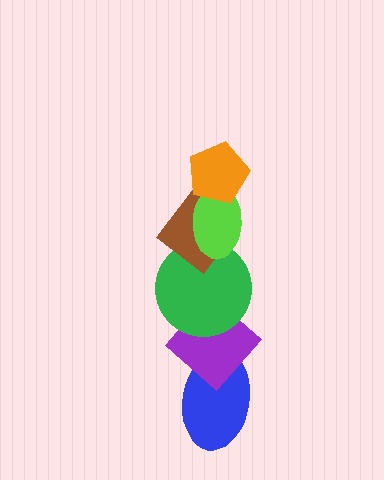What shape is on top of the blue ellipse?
The purple diamond is on top of the blue ellipse.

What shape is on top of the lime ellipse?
The orange pentagon is on top of the lime ellipse.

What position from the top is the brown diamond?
The brown diamond is 3rd from the top.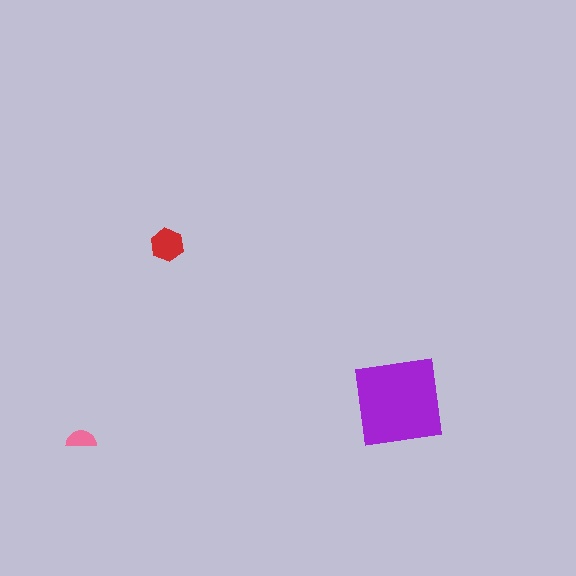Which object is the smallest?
The pink semicircle.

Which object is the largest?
The purple square.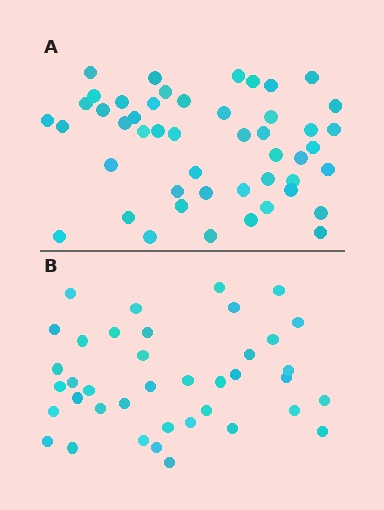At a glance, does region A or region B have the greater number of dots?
Region A (the top region) has more dots.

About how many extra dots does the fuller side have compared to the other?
Region A has roughly 8 or so more dots than region B.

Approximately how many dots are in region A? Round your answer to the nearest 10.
About 50 dots. (The exact count is 48, which rounds to 50.)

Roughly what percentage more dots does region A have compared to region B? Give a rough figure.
About 25% more.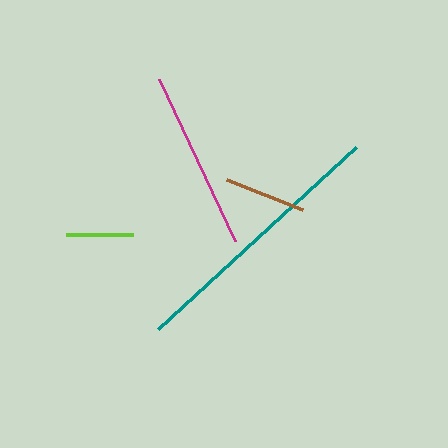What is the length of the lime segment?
The lime segment is approximately 68 pixels long.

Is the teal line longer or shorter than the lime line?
The teal line is longer than the lime line.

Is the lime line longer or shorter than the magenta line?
The magenta line is longer than the lime line.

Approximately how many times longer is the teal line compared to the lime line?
The teal line is approximately 4.0 times the length of the lime line.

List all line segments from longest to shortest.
From longest to shortest: teal, magenta, brown, lime.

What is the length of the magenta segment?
The magenta segment is approximately 178 pixels long.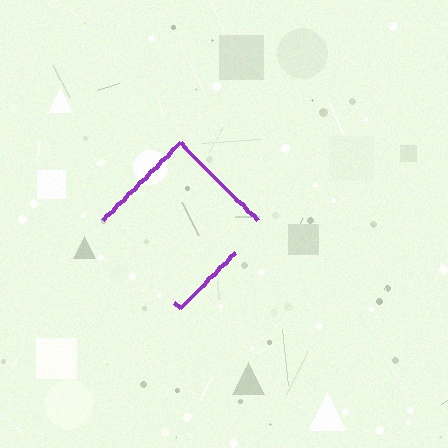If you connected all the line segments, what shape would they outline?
They would outline a diamond.